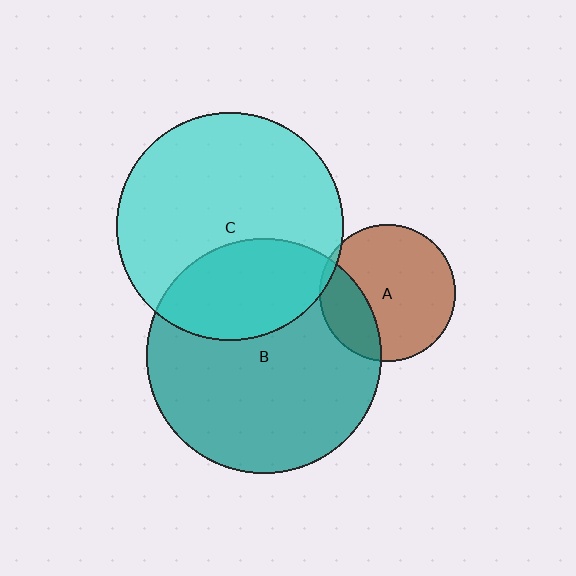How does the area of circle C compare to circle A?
Approximately 2.8 times.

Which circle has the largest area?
Circle B (teal).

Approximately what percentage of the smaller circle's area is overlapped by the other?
Approximately 5%.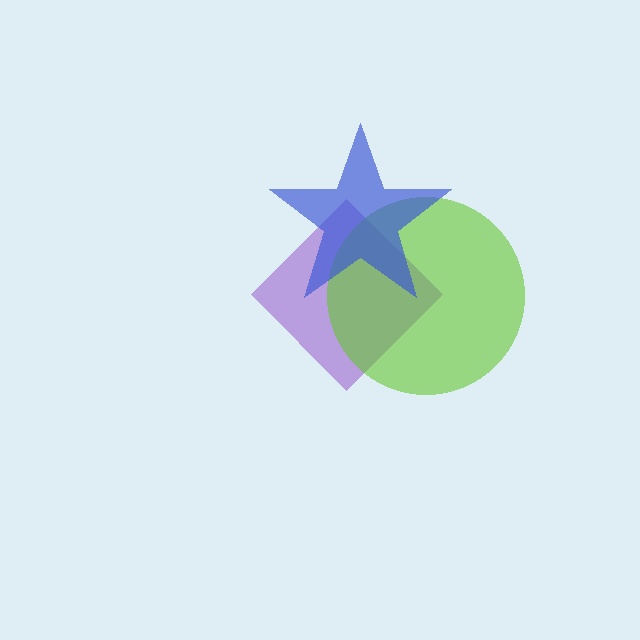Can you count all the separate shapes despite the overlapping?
Yes, there are 3 separate shapes.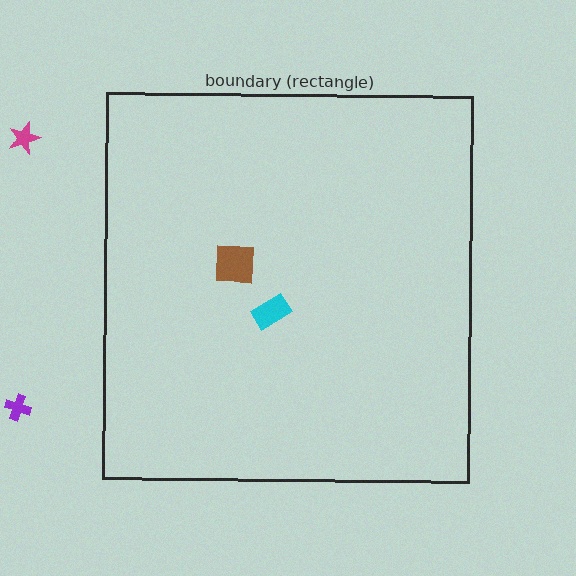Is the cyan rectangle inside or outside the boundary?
Inside.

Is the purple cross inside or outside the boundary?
Outside.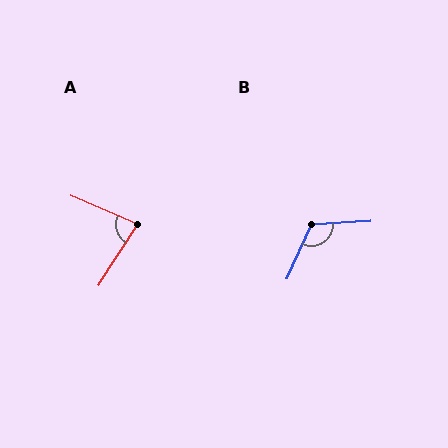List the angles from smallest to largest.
A (80°), B (118°).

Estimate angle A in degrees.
Approximately 80 degrees.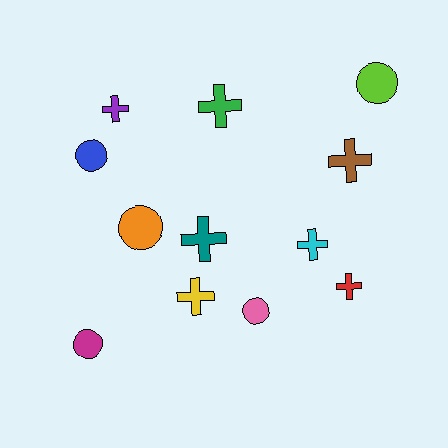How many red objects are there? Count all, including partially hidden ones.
There is 1 red object.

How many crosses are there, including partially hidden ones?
There are 7 crosses.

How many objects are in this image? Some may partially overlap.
There are 12 objects.